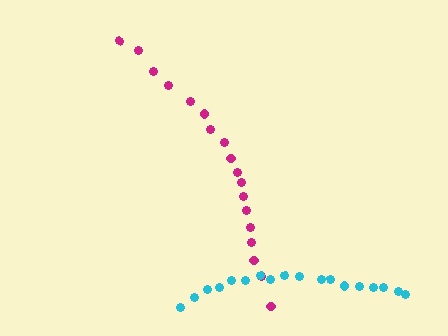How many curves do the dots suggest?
There are 2 distinct paths.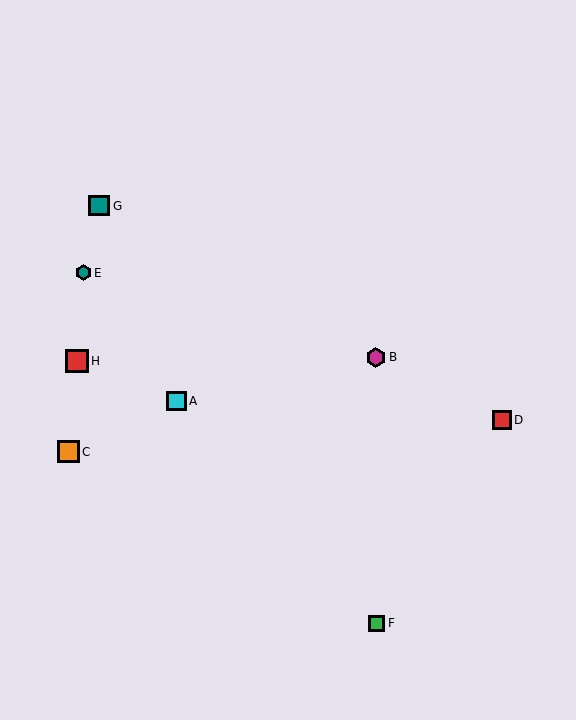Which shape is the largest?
The red square (labeled H) is the largest.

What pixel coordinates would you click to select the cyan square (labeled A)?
Click at (176, 401) to select the cyan square A.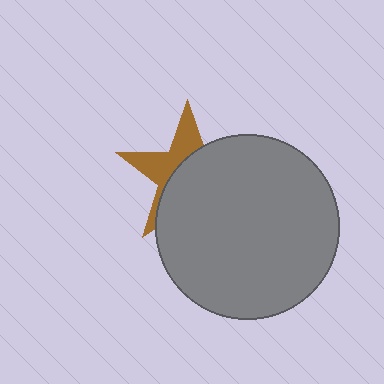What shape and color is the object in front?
The object in front is a gray circle.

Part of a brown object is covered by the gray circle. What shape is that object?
It is a star.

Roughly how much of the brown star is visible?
A small part of it is visible (roughly 38%).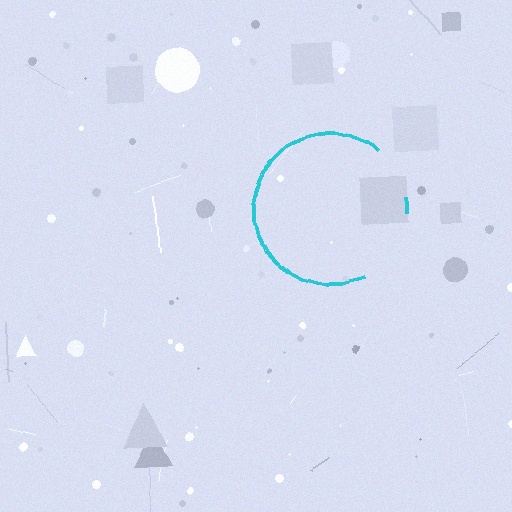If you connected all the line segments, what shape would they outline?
They would outline a circle.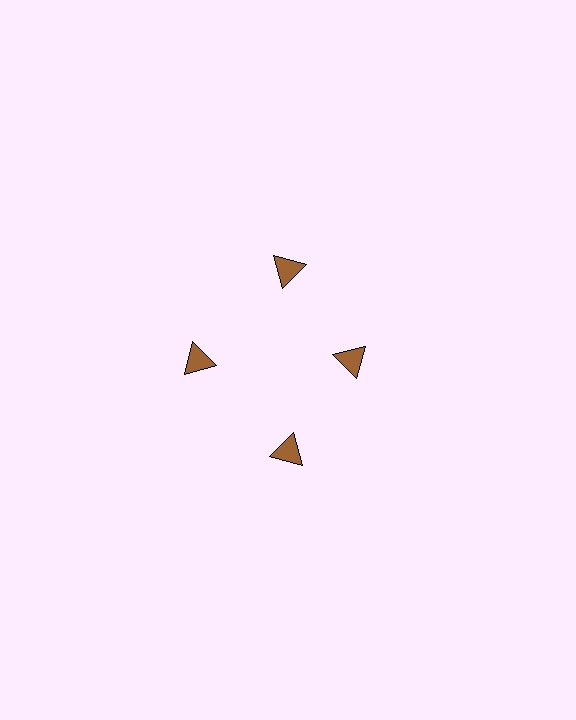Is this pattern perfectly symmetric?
No. The 4 brown triangles are arranged in a ring, but one element near the 3 o'clock position is pulled inward toward the center, breaking the 4-fold rotational symmetry.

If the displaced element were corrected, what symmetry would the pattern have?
It would have 4-fold rotational symmetry — the pattern would map onto itself every 90 degrees.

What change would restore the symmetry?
The symmetry would be restored by moving it outward, back onto the ring so that all 4 triangles sit at equal angles and equal distance from the center.